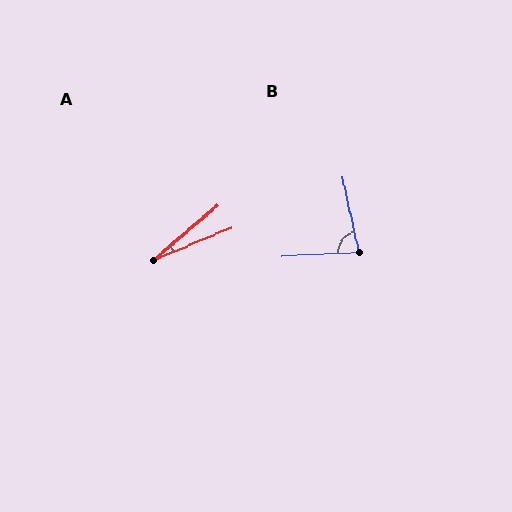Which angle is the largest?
B, at approximately 81 degrees.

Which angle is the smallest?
A, at approximately 18 degrees.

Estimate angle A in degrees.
Approximately 18 degrees.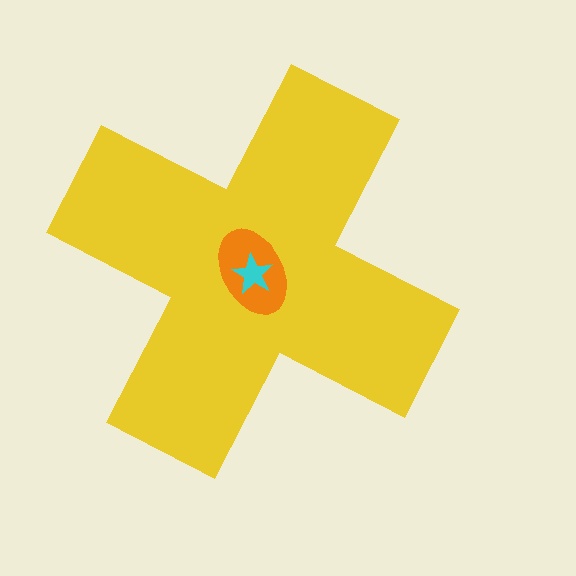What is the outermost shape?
The yellow cross.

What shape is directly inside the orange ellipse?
The cyan star.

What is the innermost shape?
The cyan star.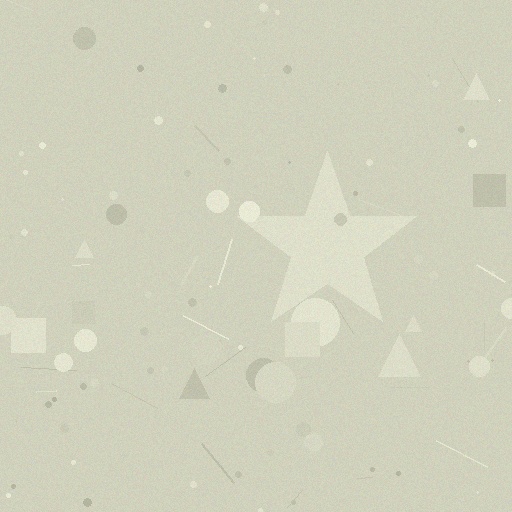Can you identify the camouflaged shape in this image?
The camouflaged shape is a star.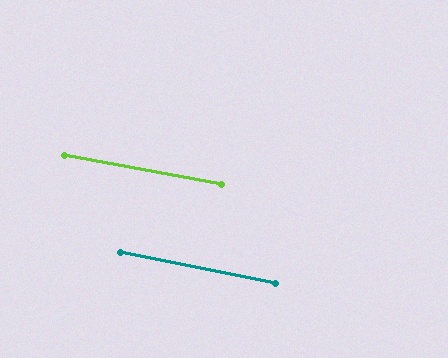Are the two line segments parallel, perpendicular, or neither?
Parallel — their directions differ by only 1.0°.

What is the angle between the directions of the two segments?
Approximately 1 degree.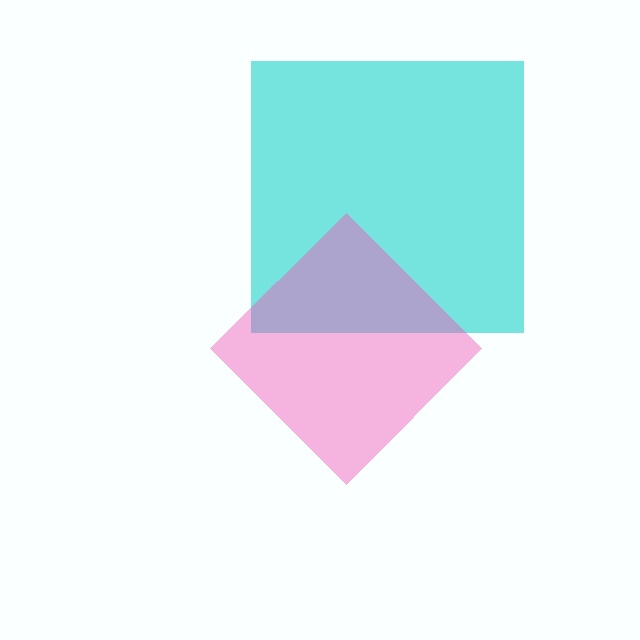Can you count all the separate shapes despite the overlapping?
Yes, there are 2 separate shapes.